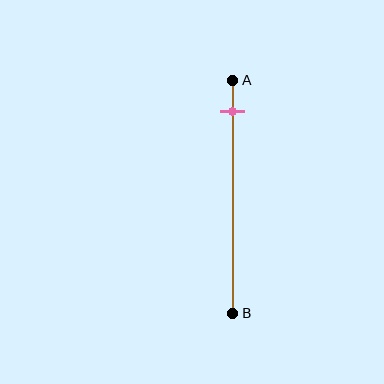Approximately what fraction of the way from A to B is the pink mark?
The pink mark is approximately 15% of the way from A to B.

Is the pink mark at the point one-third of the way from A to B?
No, the mark is at about 15% from A, not at the 33% one-third point.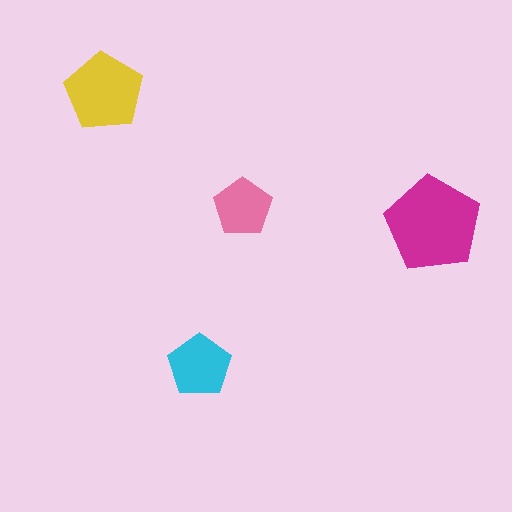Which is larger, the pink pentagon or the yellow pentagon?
The yellow one.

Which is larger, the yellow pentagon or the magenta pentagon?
The magenta one.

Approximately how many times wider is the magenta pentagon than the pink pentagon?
About 1.5 times wider.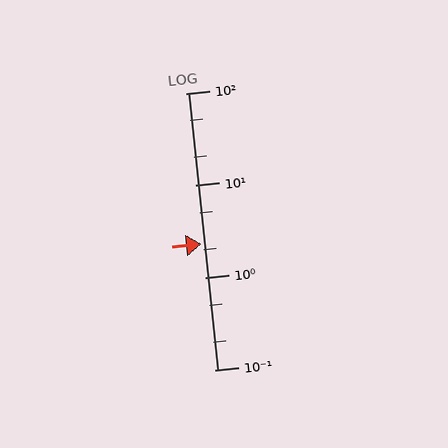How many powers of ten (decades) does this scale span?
The scale spans 3 decades, from 0.1 to 100.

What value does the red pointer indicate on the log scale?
The pointer indicates approximately 2.3.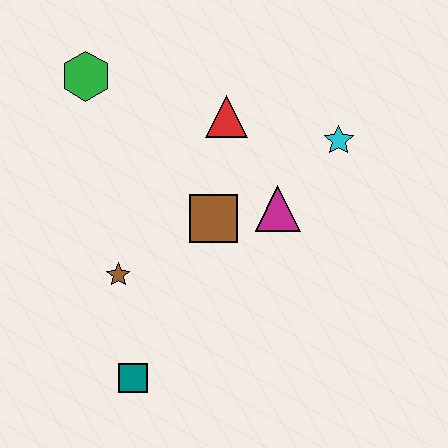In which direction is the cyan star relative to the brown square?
The cyan star is to the right of the brown square.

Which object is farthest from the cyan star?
The teal square is farthest from the cyan star.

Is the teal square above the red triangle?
No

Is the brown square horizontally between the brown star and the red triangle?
Yes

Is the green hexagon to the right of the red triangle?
No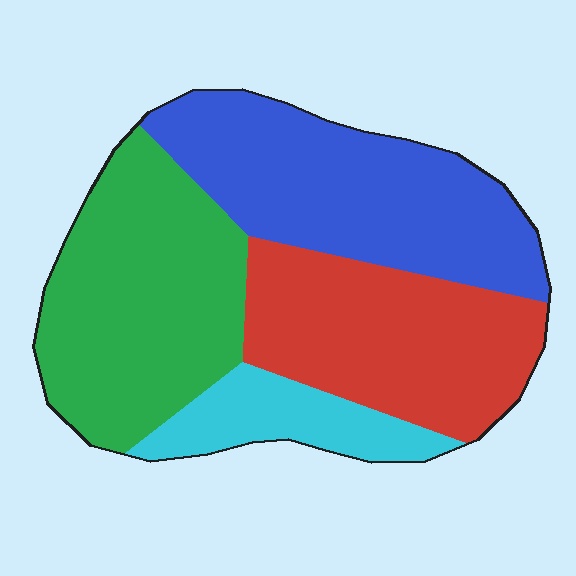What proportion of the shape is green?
Green takes up about one third (1/3) of the shape.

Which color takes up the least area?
Cyan, at roughly 10%.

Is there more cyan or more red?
Red.